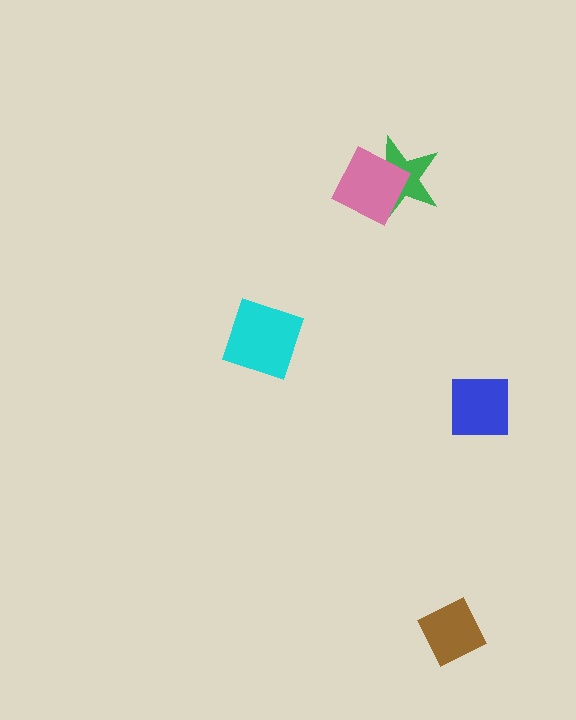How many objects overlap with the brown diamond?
0 objects overlap with the brown diamond.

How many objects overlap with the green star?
1 object overlaps with the green star.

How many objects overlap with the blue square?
0 objects overlap with the blue square.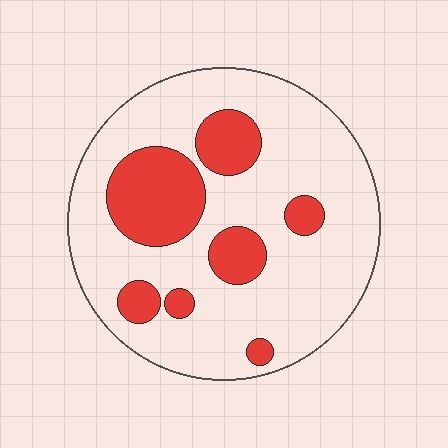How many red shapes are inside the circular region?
7.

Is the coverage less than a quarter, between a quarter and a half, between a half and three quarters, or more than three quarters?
Less than a quarter.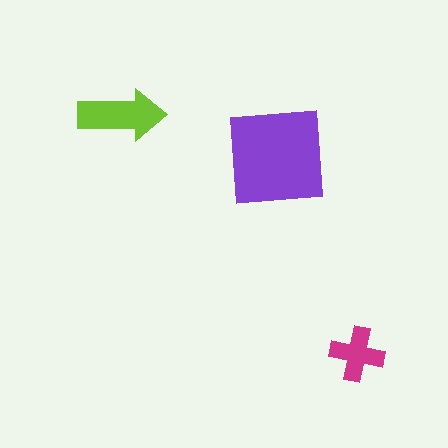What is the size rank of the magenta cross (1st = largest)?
3rd.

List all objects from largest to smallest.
The purple square, the lime arrow, the magenta cross.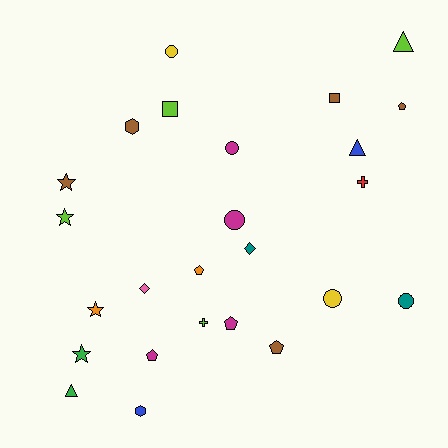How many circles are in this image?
There are 5 circles.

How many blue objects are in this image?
There are 2 blue objects.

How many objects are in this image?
There are 25 objects.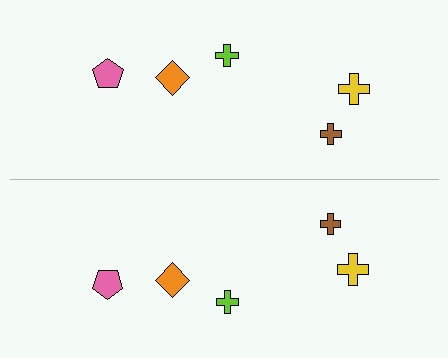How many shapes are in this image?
There are 10 shapes in this image.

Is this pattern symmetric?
Yes, this pattern has bilateral (reflection) symmetry.